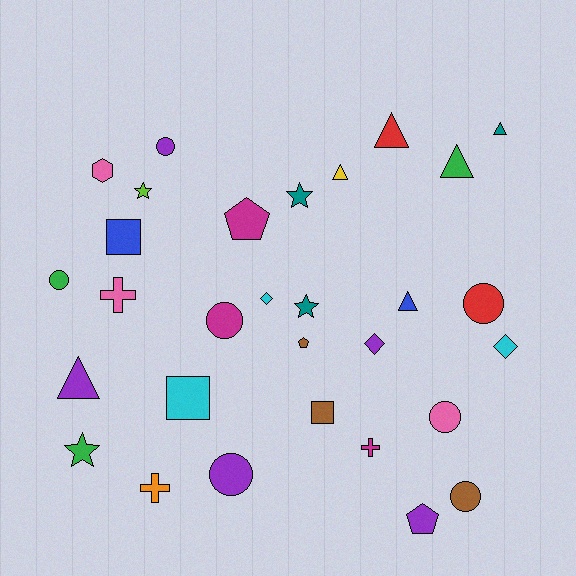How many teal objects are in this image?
There are 3 teal objects.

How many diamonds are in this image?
There are 3 diamonds.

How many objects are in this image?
There are 30 objects.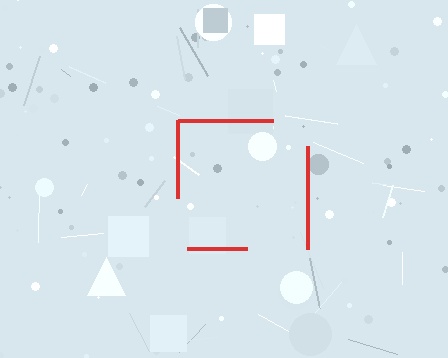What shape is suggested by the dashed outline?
The dashed outline suggests a square.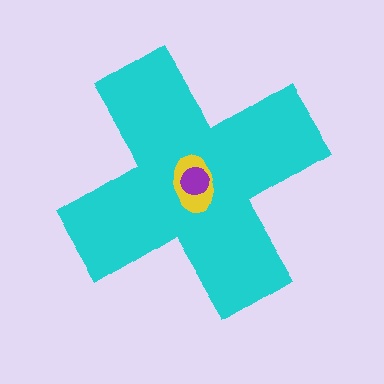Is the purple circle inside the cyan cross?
Yes.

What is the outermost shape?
The cyan cross.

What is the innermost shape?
The purple circle.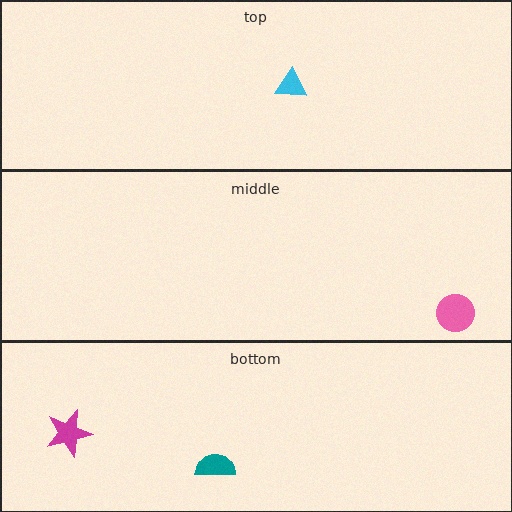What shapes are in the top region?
The cyan triangle.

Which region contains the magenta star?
The bottom region.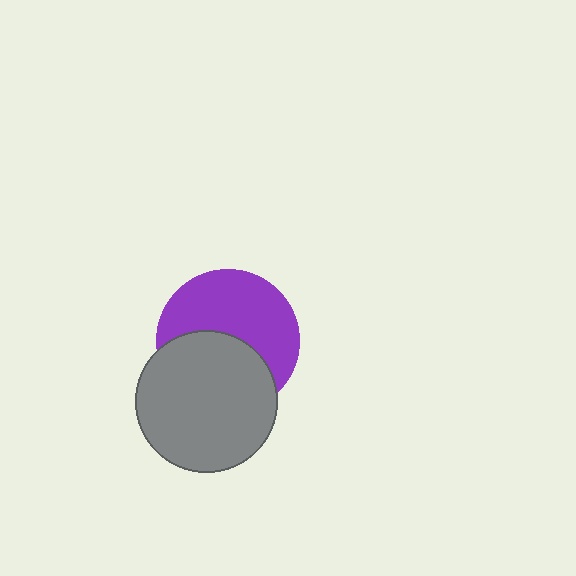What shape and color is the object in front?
The object in front is a gray circle.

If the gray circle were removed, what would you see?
You would see the complete purple circle.